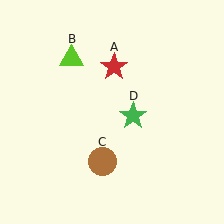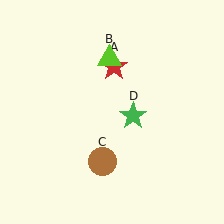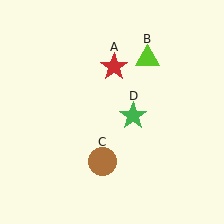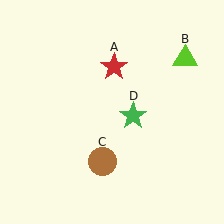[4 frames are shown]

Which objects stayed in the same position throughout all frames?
Red star (object A) and brown circle (object C) and green star (object D) remained stationary.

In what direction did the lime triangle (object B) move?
The lime triangle (object B) moved right.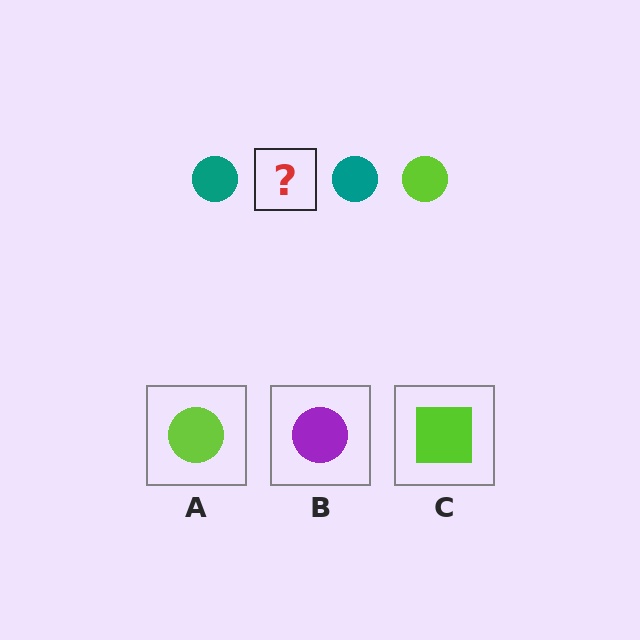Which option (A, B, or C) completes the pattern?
A.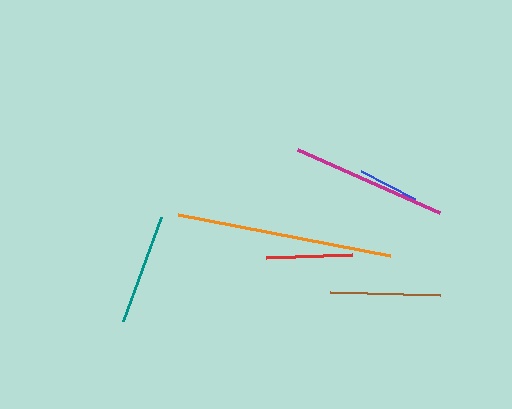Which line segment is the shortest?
The blue line is the shortest at approximately 61 pixels.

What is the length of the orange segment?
The orange segment is approximately 215 pixels long.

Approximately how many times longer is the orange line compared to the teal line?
The orange line is approximately 1.9 times the length of the teal line.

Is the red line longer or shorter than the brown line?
The brown line is longer than the red line.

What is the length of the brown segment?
The brown segment is approximately 110 pixels long.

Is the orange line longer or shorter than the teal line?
The orange line is longer than the teal line.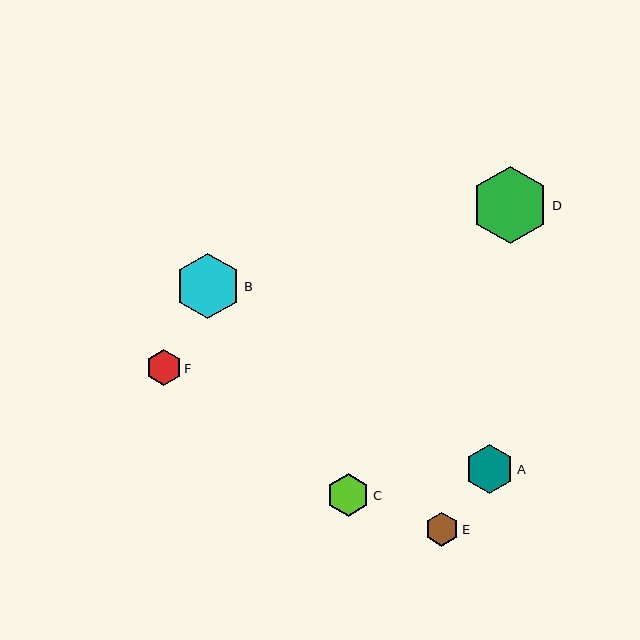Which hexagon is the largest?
Hexagon D is the largest with a size of approximately 77 pixels.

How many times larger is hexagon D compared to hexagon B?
Hexagon D is approximately 1.2 times the size of hexagon B.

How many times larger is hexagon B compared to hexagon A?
Hexagon B is approximately 1.3 times the size of hexagon A.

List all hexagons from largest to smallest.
From largest to smallest: D, B, A, C, F, E.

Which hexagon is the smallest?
Hexagon E is the smallest with a size of approximately 34 pixels.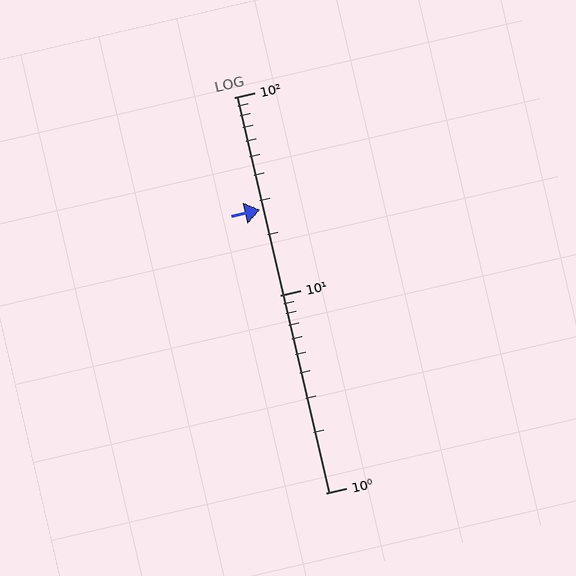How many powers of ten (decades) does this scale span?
The scale spans 2 decades, from 1 to 100.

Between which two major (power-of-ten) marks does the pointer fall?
The pointer is between 10 and 100.